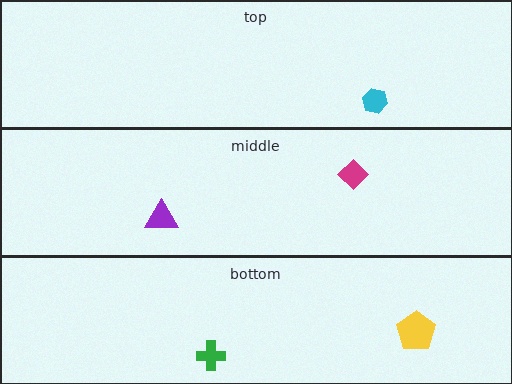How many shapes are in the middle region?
2.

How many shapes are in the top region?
1.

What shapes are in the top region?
The cyan hexagon.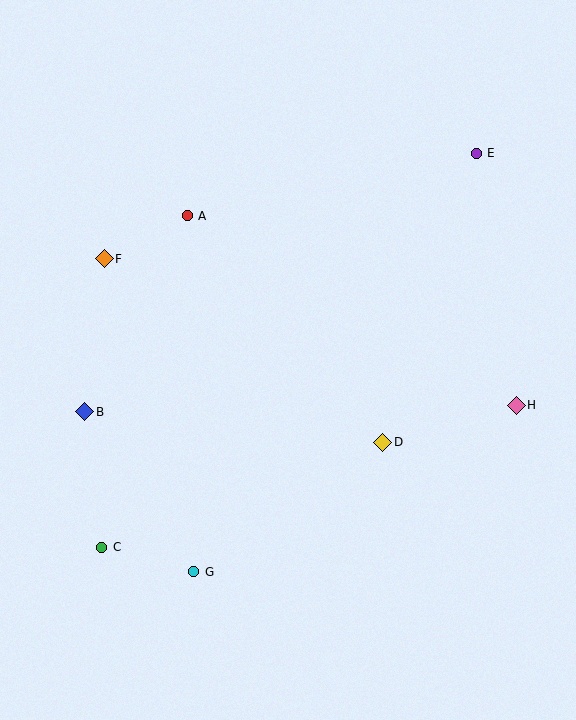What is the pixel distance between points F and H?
The distance between F and H is 437 pixels.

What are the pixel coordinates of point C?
Point C is at (102, 547).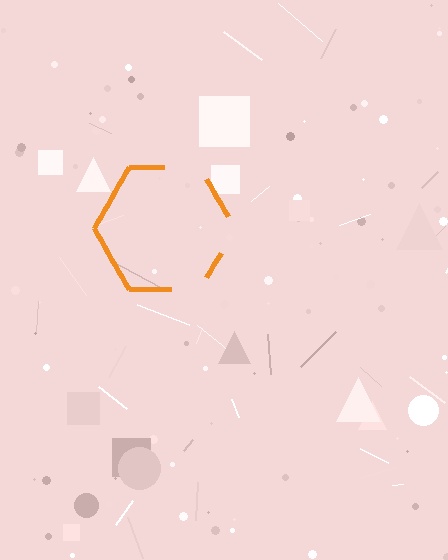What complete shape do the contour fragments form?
The contour fragments form a hexagon.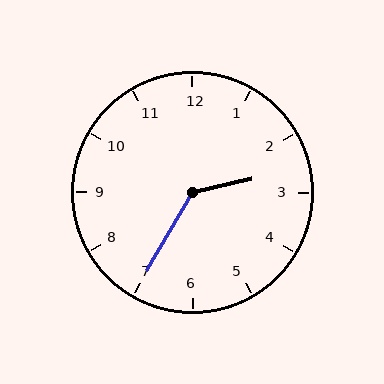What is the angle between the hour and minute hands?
Approximately 132 degrees.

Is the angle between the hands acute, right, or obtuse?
It is obtuse.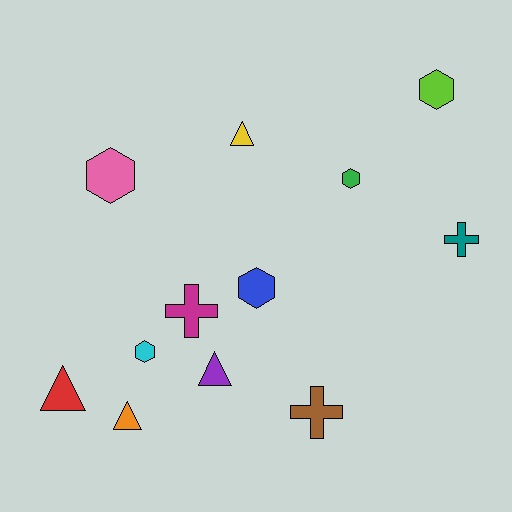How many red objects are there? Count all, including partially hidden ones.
There is 1 red object.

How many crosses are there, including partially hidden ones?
There are 3 crosses.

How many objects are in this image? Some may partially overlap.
There are 12 objects.